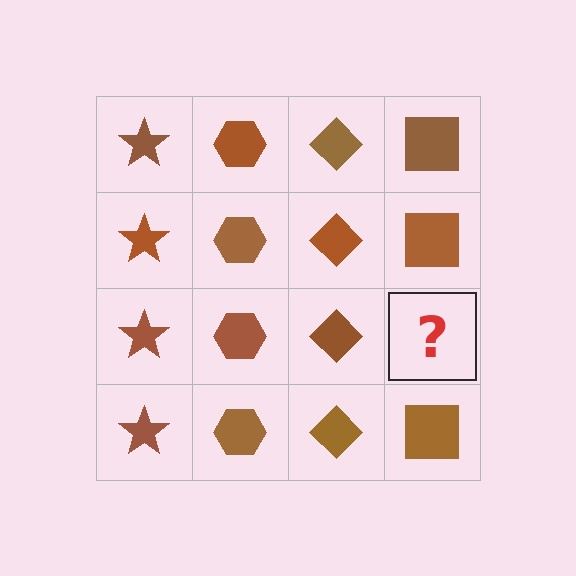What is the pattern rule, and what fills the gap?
The rule is that each column has a consistent shape. The gap should be filled with a brown square.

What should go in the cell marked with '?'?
The missing cell should contain a brown square.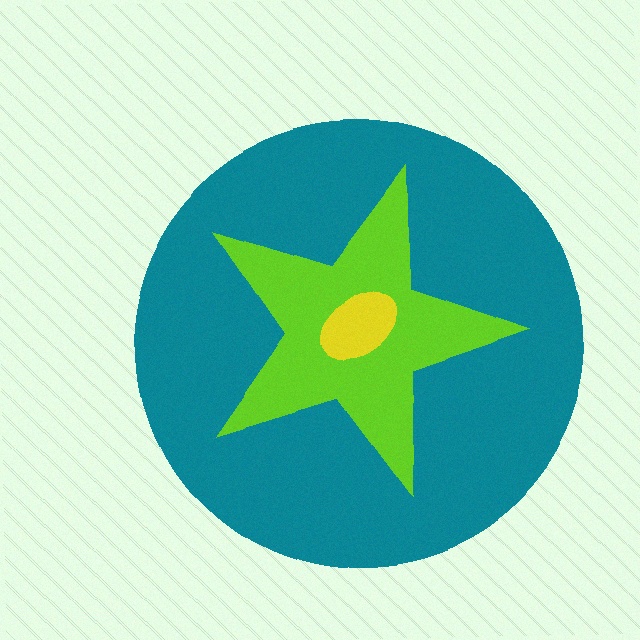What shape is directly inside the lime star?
The yellow ellipse.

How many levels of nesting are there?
3.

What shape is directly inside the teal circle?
The lime star.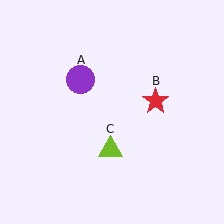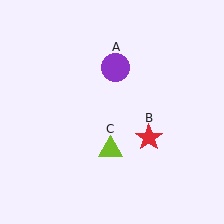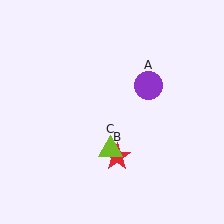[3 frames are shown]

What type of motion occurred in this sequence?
The purple circle (object A), red star (object B) rotated clockwise around the center of the scene.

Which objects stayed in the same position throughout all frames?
Lime triangle (object C) remained stationary.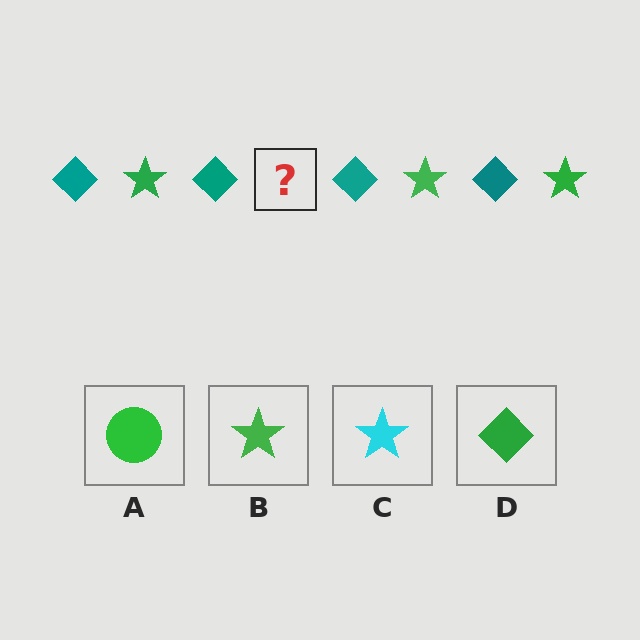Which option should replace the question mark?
Option B.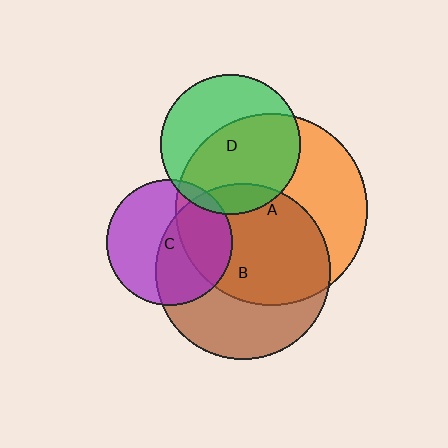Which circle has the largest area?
Circle A (orange).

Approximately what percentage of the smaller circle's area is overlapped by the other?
Approximately 10%.